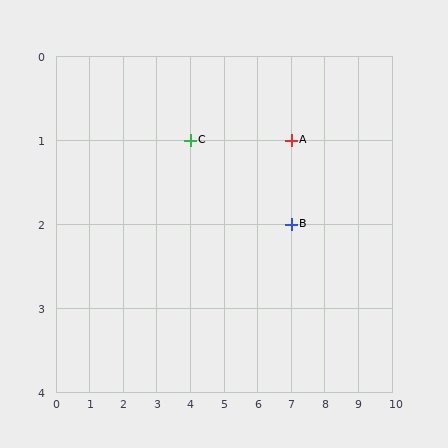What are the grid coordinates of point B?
Point B is at grid coordinates (7, 2).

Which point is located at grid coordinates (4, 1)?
Point C is at (4, 1).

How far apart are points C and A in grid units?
Points C and A are 3 columns apart.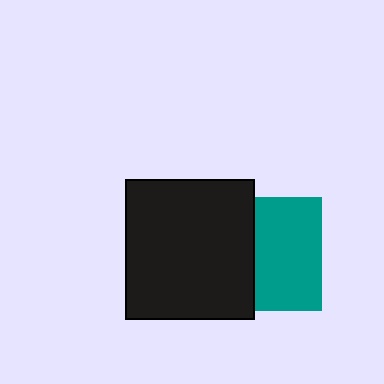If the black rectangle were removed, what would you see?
You would see the complete teal square.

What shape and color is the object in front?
The object in front is a black rectangle.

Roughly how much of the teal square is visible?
About half of it is visible (roughly 58%).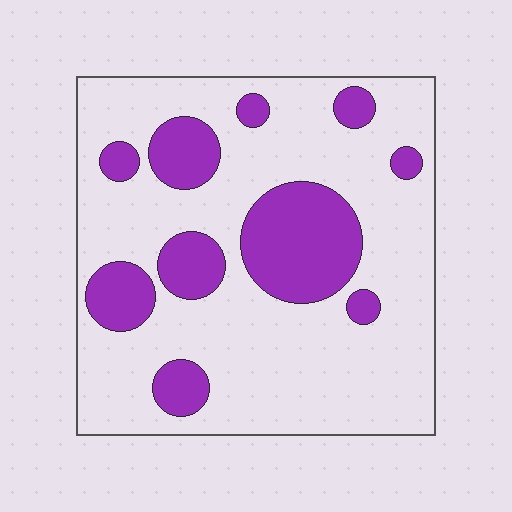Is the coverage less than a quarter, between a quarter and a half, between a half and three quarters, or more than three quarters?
Less than a quarter.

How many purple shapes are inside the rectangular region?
10.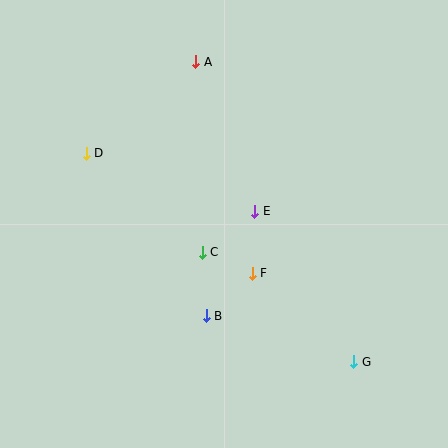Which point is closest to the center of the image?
Point E at (255, 211) is closest to the center.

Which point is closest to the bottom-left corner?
Point B is closest to the bottom-left corner.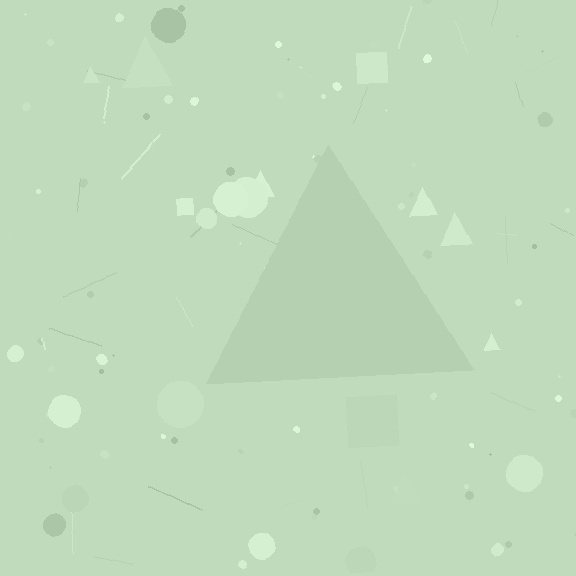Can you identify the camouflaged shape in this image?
The camouflaged shape is a triangle.